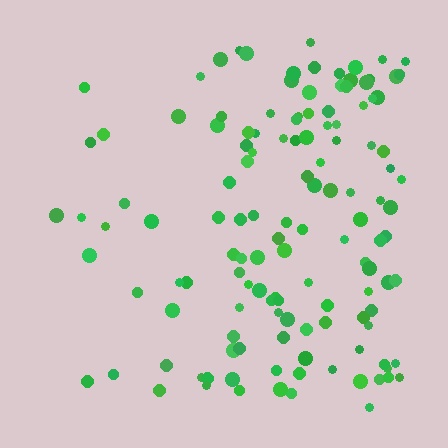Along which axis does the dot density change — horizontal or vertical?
Horizontal.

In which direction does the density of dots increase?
From left to right, with the right side densest.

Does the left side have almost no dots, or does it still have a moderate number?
Still a moderate number, just noticeably fewer than the right.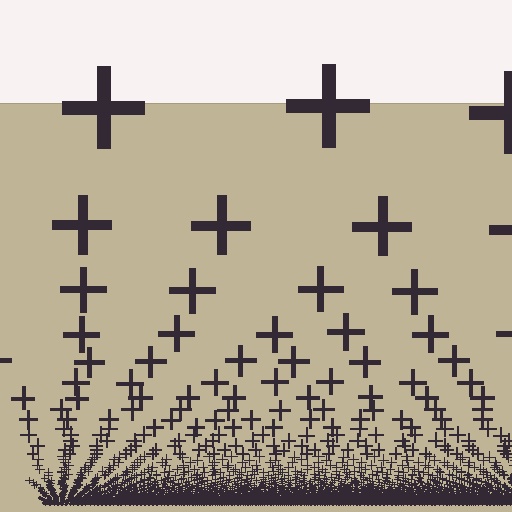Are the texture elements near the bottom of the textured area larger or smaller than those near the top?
Smaller. The gradient is inverted — elements near the bottom are smaller and denser.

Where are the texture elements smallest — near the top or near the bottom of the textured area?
Near the bottom.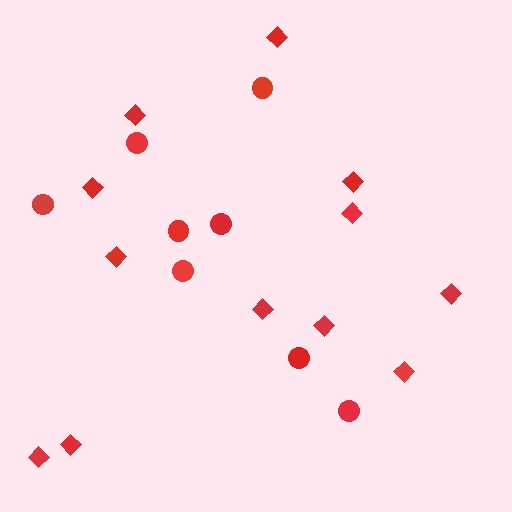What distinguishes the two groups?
There are 2 groups: one group of diamonds (12) and one group of circles (8).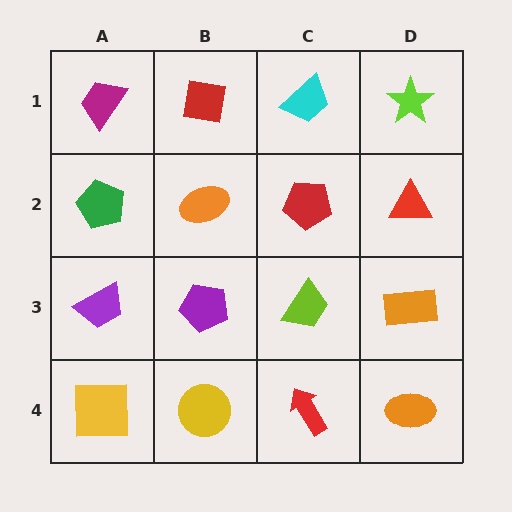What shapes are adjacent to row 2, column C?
A cyan trapezoid (row 1, column C), a lime trapezoid (row 3, column C), an orange ellipse (row 2, column B), a red triangle (row 2, column D).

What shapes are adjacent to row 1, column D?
A red triangle (row 2, column D), a cyan trapezoid (row 1, column C).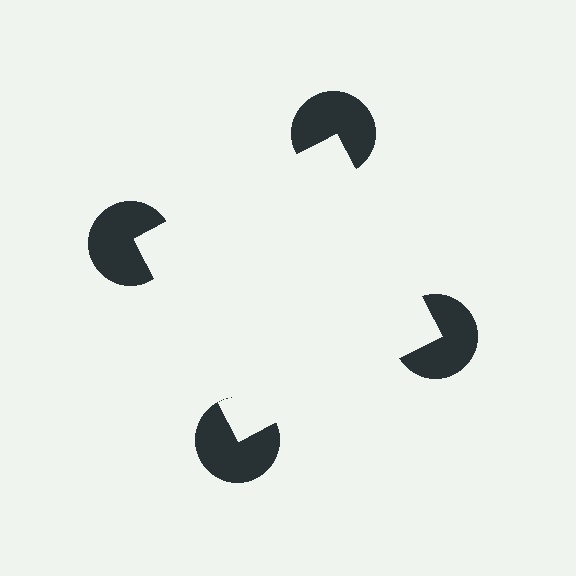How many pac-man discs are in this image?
There are 4 — one at each vertex of the illusory square.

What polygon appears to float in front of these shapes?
An illusory square — its edges are inferred from the aligned wedge cuts in the pac-man discs, not physically drawn.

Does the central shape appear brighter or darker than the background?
It typically appears slightly brighter than the background, even though no actual brightness change is drawn.